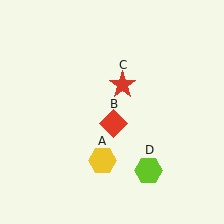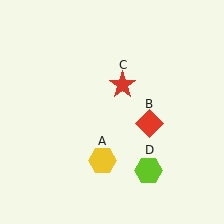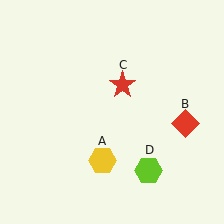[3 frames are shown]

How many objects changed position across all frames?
1 object changed position: red diamond (object B).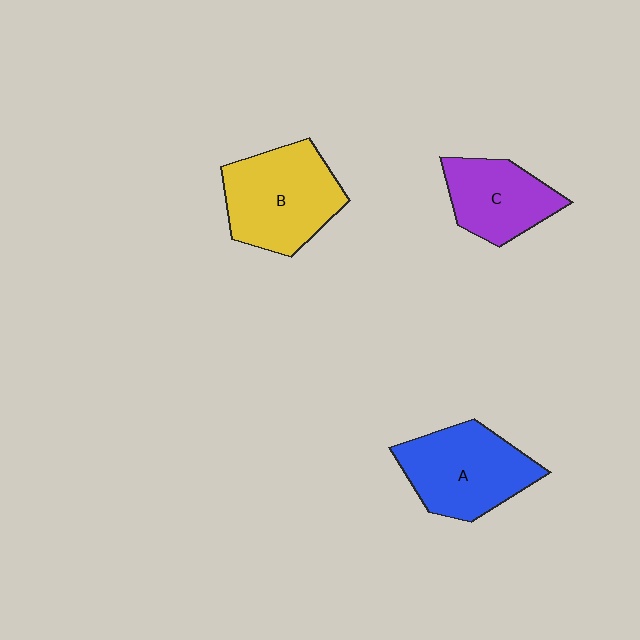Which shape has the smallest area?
Shape C (purple).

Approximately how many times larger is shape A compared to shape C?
Approximately 1.3 times.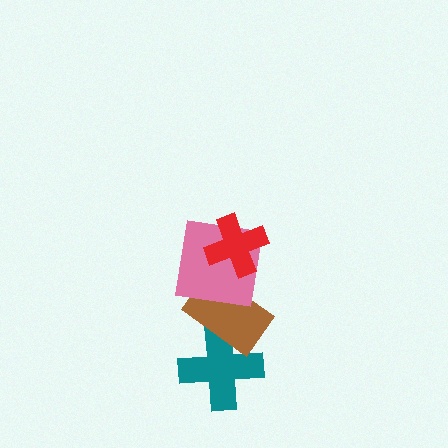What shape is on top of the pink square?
The red cross is on top of the pink square.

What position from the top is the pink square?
The pink square is 2nd from the top.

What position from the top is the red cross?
The red cross is 1st from the top.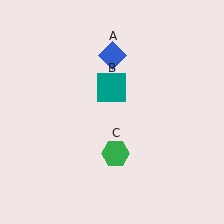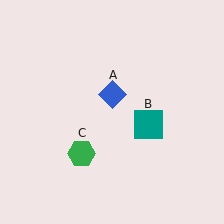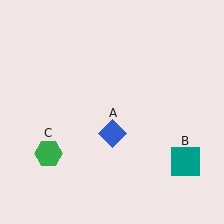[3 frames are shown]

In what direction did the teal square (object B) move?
The teal square (object B) moved down and to the right.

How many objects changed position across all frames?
3 objects changed position: blue diamond (object A), teal square (object B), green hexagon (object C).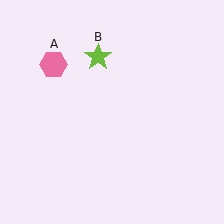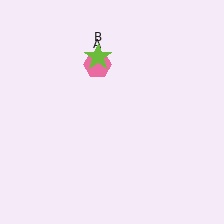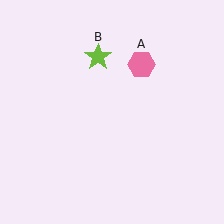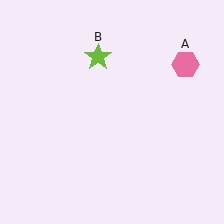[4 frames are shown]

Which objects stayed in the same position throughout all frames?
Lime star (object B) remained stationary.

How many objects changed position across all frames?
1 object changed position: pink hexagon (object A).